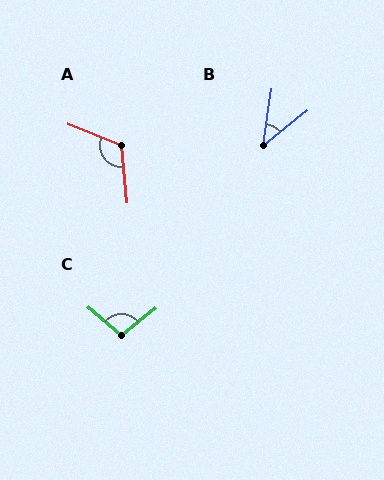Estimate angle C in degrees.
Approximately 101 degrees.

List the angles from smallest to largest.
B (44°), C (101°), A (117°).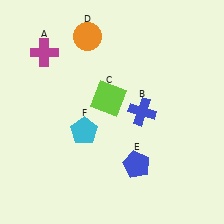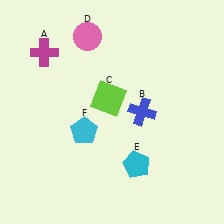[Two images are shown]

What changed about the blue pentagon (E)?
In Image 1, E is blue. In Image 2, it changed to cyan.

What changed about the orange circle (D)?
In Image 1, D is orange. In Image 2, it changed to pink.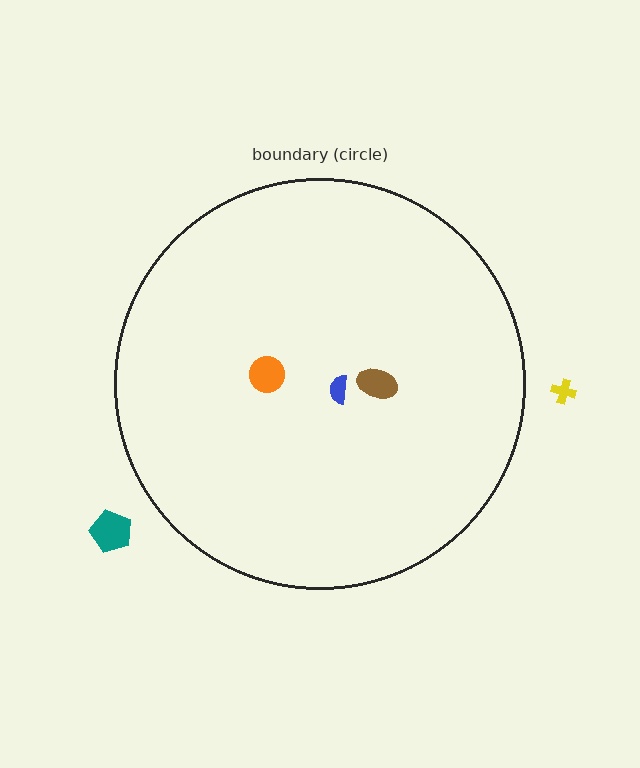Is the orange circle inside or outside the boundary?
Inside.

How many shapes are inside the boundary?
3 inside, 2 outside.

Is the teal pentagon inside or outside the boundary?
Outside.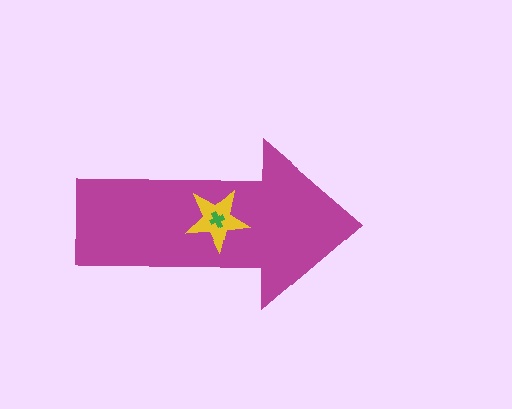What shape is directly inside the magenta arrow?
The yellow star.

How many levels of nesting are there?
3.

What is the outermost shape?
The magenta arrow.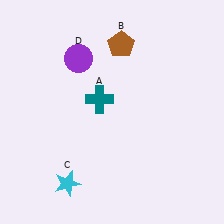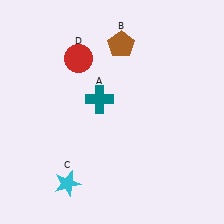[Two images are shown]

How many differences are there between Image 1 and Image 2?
There is 1 difference between the two images.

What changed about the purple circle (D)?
In Image 1, D is purple. In Image 2, it changed to red.